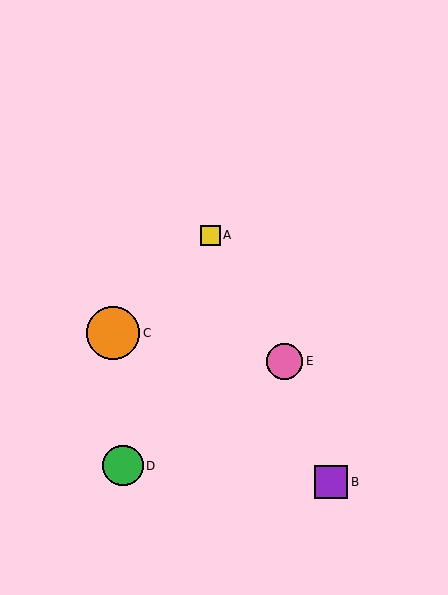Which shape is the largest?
The orange circle (labeled C) is the largest.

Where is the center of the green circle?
The center of the green circle is at (123, 466).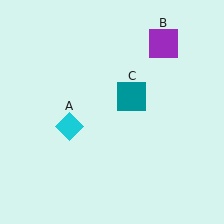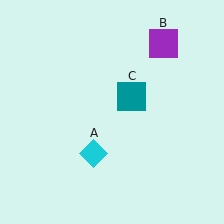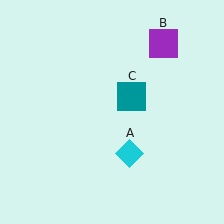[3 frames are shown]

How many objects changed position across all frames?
1 object changed position: cyan diamond (object A).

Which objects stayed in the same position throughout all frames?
Purple square (object B) and teal square (object C) remained stationary.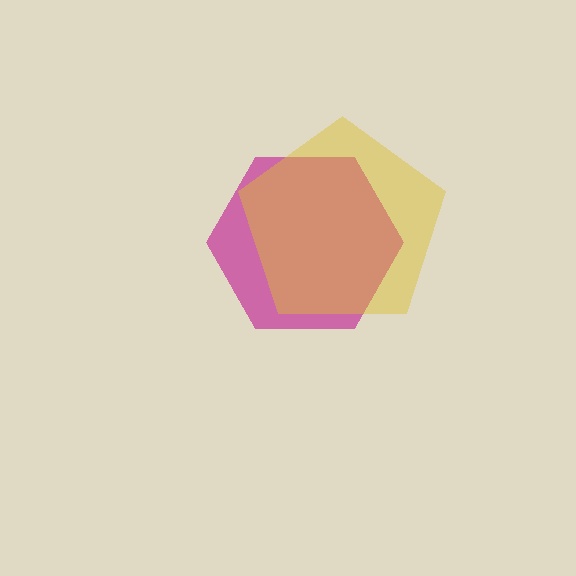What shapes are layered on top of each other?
The layered shapes are: a magenta hexagon, a yellow pentagon.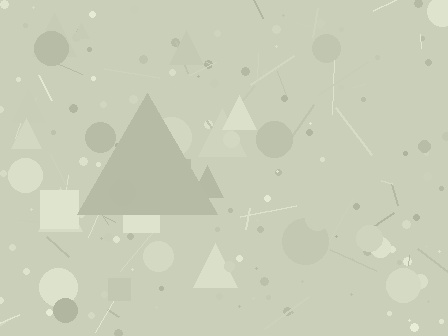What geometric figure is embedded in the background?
A triangle is embedded in the background.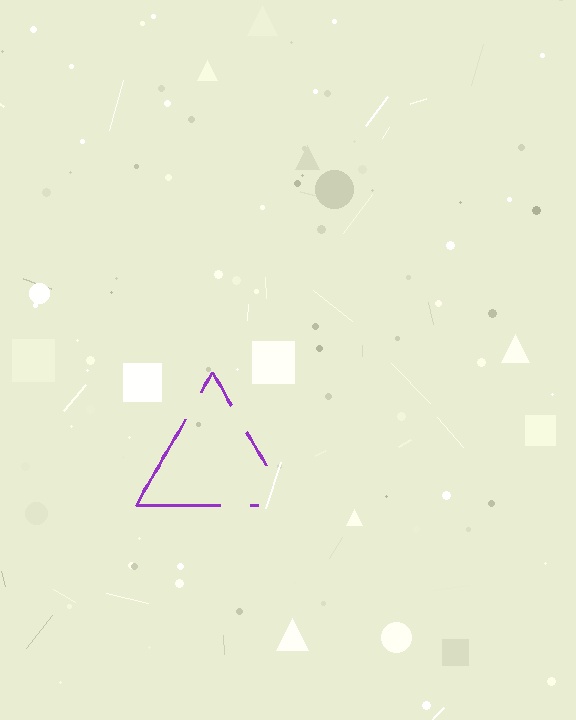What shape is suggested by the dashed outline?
The dashed outline suggests a triangle.